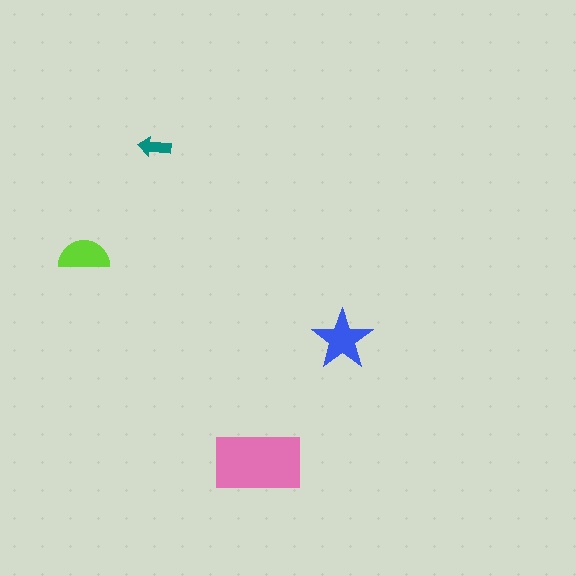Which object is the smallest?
The teal arrow.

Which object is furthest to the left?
The lime semicircle is leftmost.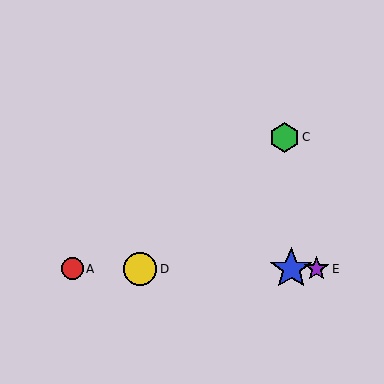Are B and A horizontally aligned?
Yes, both are at y≈269.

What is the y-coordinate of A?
Object A is at y≈269.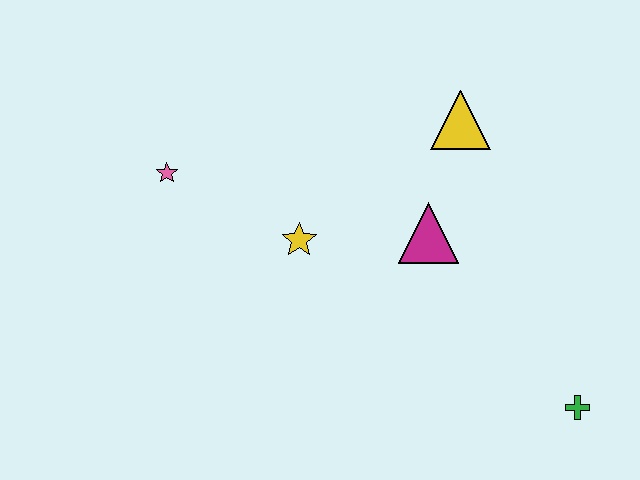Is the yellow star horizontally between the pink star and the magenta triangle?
Yes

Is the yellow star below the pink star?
Yes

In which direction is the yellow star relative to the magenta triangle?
The yellow star is to the left of the magenta triangle.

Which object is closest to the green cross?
The magenta triangle is closest to the green cross.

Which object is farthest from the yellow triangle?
The green cross is farthest from the yellow triangle.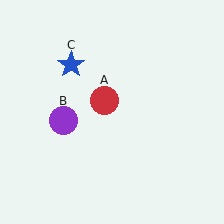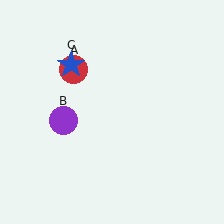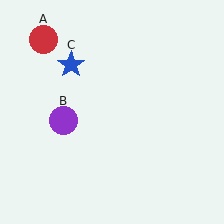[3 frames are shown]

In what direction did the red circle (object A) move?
The red circle (object A) moved up and to the left.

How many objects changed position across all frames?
1 object changed position: red circle (object A).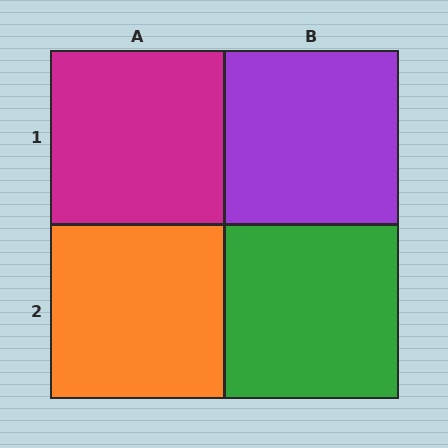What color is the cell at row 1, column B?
Purple.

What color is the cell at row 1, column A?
Magenta.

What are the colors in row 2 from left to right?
Orange, green.